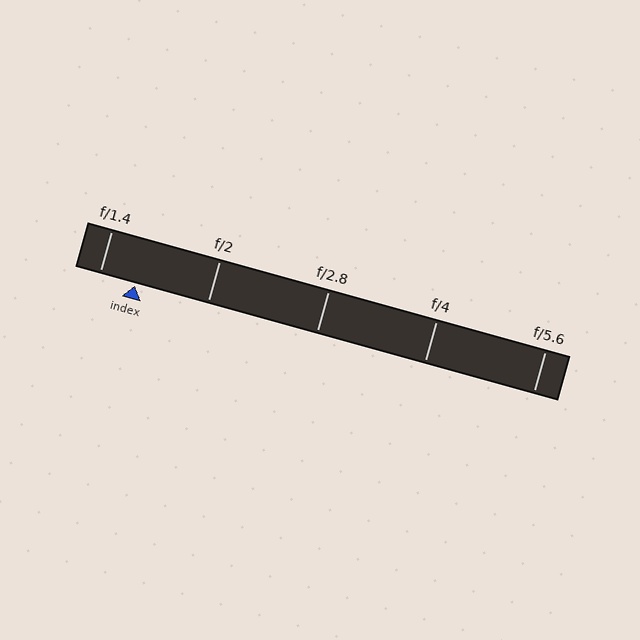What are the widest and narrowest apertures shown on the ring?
The widest aperture shown is f/1.4 and the narrowest is f/5.6.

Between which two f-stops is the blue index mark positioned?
The index mark is between f/1.4 and f/2.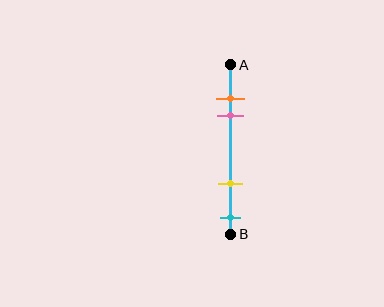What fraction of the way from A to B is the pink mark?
The pink mark is approximately 30% (0.3) of the way from A to B.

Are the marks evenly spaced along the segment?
No, the marks are not evenly spaced.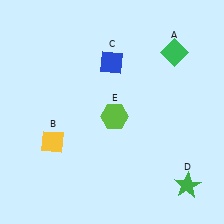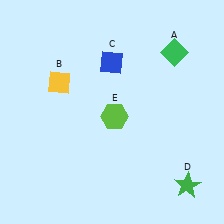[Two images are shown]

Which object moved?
The yellow diamond (B) moved up.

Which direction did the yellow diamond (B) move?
The yellow diamond (B) moved up.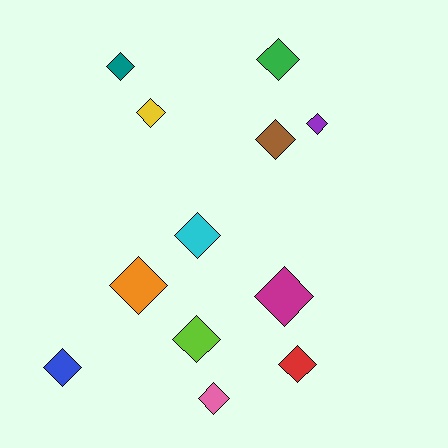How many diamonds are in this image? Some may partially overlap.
There are 12 diamonds.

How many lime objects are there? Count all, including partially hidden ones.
There is 1 lime object.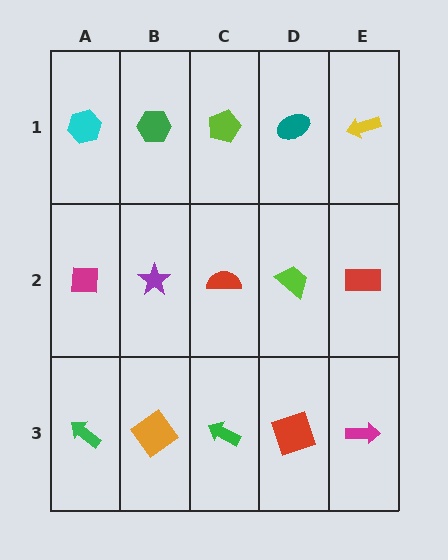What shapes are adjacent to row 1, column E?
A red rectangle (row 2, column E), a teal ellipse (row 1, column D).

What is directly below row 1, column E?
A red rectangle.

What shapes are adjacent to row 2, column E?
A yellow arrow (row 1, column E), a magenta arrow (row 3, column E), a lime trapezoid (row 2, column D).